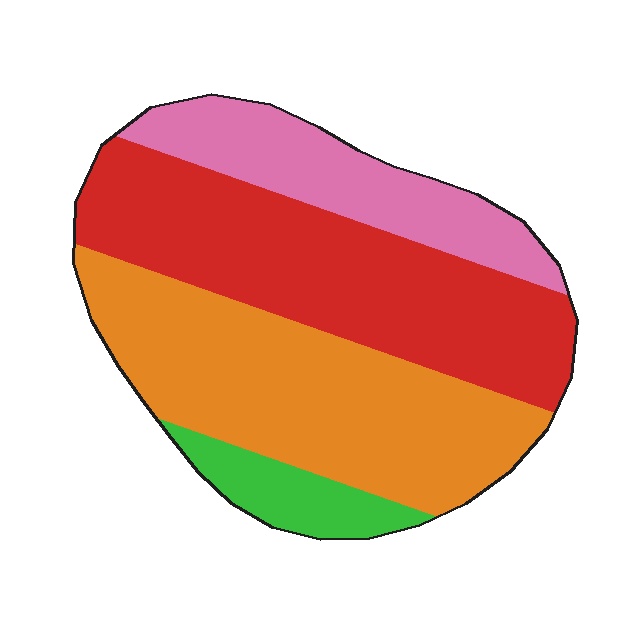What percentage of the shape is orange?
Orange takes up about three eighths (3/8) of the shape.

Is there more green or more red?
Red.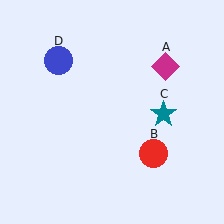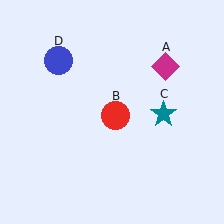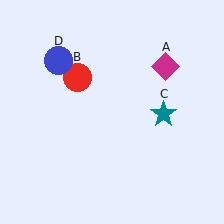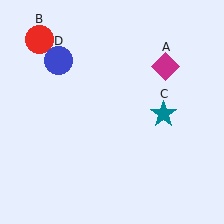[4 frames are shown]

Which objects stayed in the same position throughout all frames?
Magenta diamond (object A) and teal star (object C) and blue circle (object D) remained stationary.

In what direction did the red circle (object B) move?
The red circle (object B) moved up and to the left.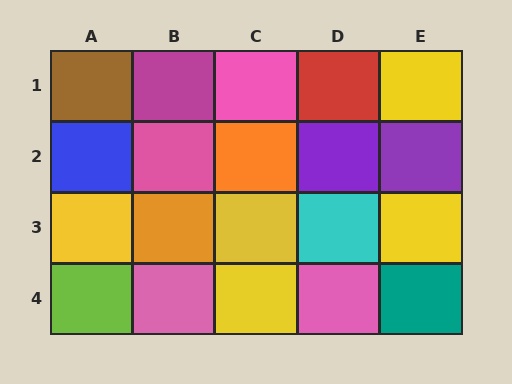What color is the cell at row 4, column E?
Teal.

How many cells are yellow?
5 cells are yellow.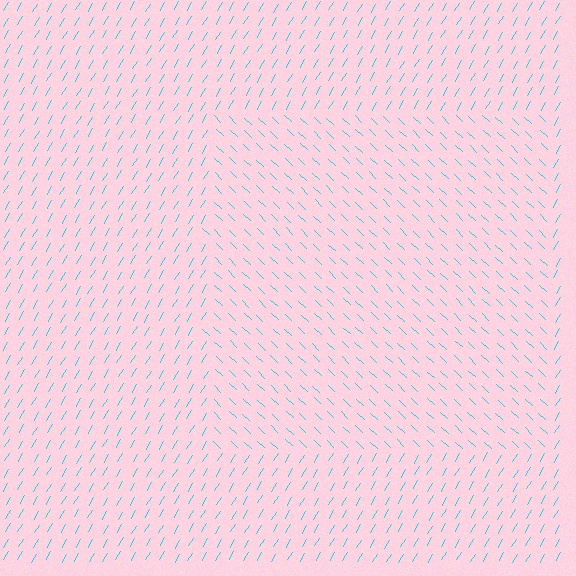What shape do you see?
I see a rectangle.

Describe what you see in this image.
The image is filled with small cyan line segments. A rectangle region in the image has lines oriented differently from the surrounding lines, creating a visible texture boundary.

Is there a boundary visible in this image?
Yes, there is a texture boundary formed by a change in line orientation.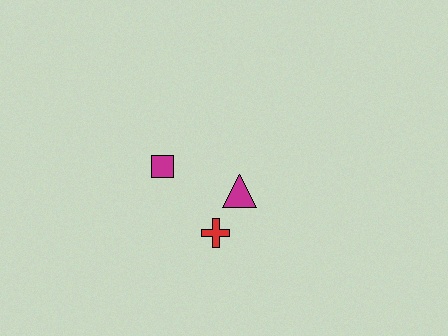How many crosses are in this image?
There is 1 cross.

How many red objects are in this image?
There is 1 red object.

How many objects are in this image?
There are 3 objects.